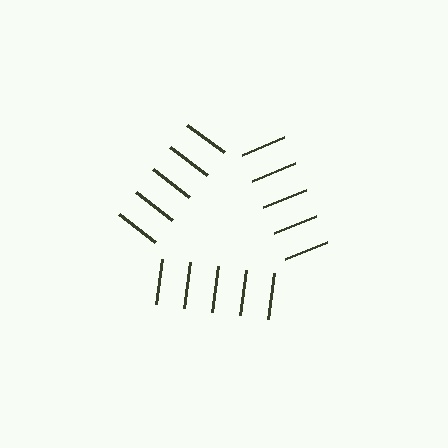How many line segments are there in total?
15 — 5 along each of the 3 edges.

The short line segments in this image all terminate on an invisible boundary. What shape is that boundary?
An illusory triangle — the line segments terminate on its edges but no continuous stroke is drawn.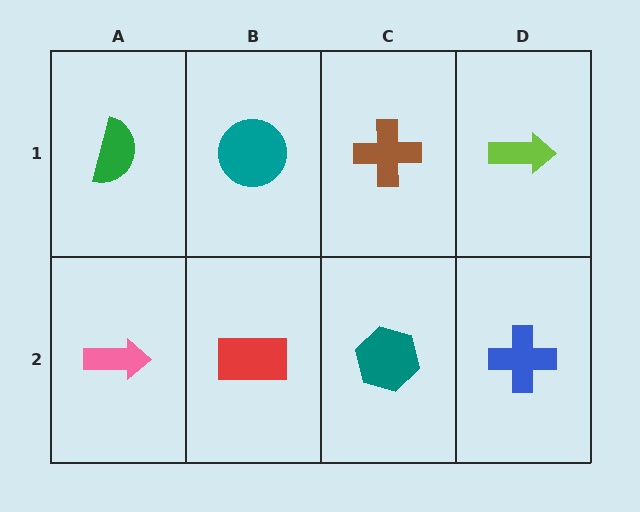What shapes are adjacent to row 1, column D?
A blue cross (row 2, column D), a brown cross (row 1, column C).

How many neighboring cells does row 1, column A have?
2.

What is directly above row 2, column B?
A teal circle.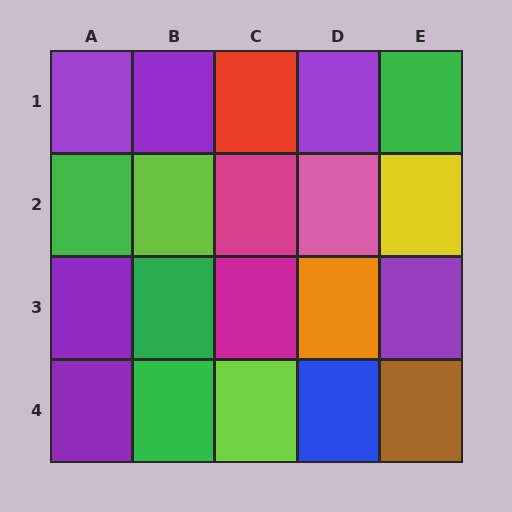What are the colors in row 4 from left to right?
Purple, green, lime, blue, brown.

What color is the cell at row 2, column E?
Yellow.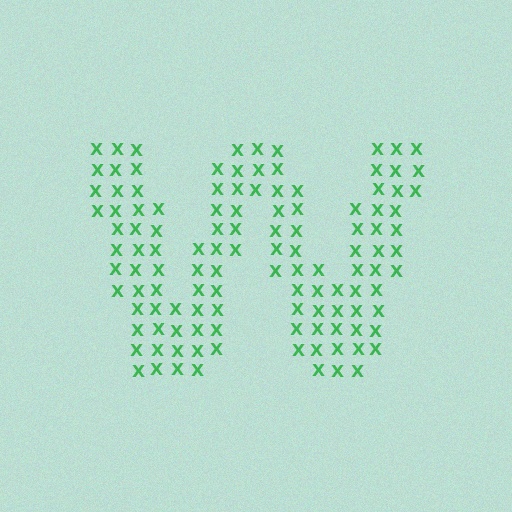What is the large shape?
The large shape is the letter W.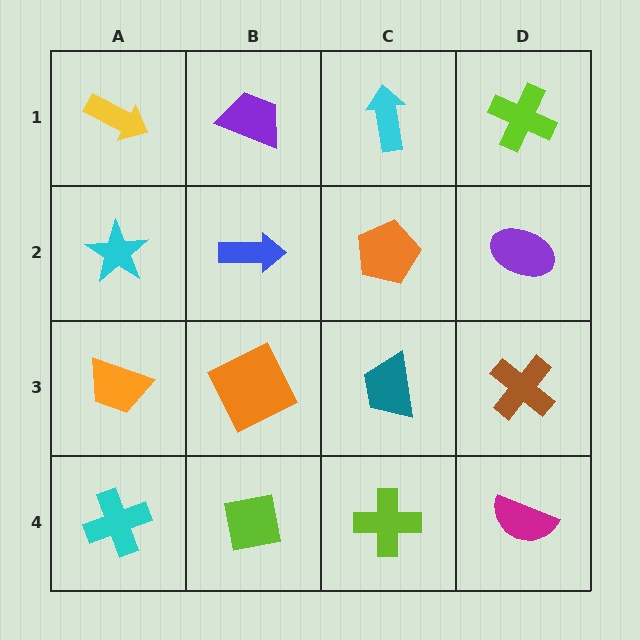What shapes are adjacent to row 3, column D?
A purple ellipse (row 2, column D), a magenta semicircle (row 4, column D), a teal trapezoid (row 3, column C).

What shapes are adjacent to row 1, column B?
A blue arrow (row 2, column B), a yellow arrow (row 1, column A), a cyan arrow (row 1, column C).